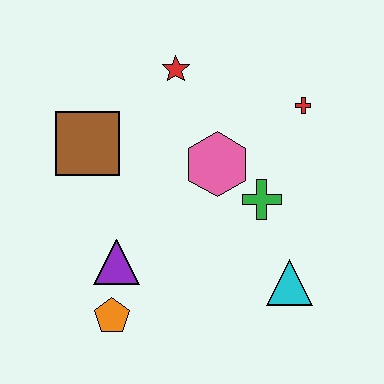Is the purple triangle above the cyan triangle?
Yes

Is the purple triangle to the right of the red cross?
No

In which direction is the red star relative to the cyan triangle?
The red star is above the cyan triangle.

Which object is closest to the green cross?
The pink hexagon is closest to the green cross.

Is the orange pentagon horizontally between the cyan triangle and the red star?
No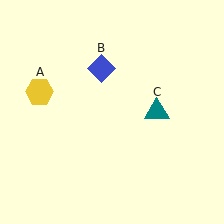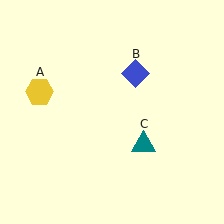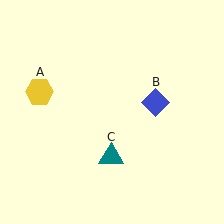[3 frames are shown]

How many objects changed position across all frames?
2 objects changed position: blue diamond (object B), teal triangle (object C).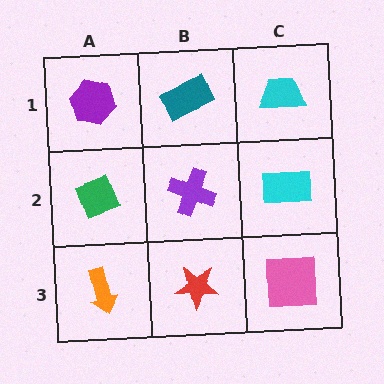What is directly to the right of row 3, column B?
A pink square.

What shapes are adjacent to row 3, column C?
A cyan rectangle (row 2, column C), a red star (row 3, column B).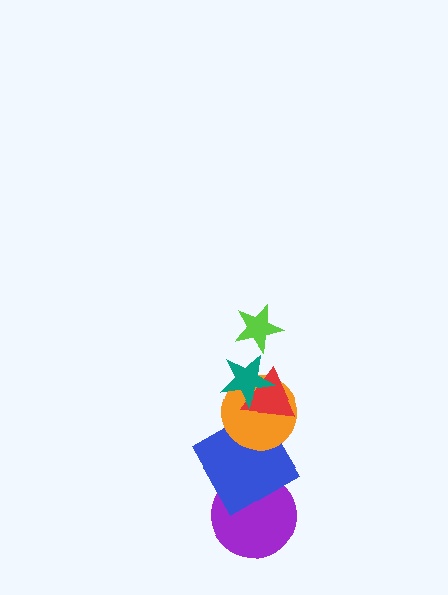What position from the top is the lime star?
The lime star is 1st from the top.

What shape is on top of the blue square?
The orange circle is on top of the blue square.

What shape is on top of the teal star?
The lime star is on top of the teal star.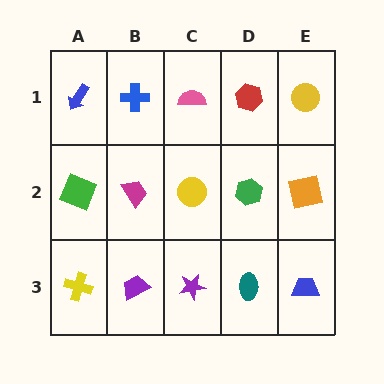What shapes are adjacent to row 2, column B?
A blue cross (row 1, column B), a purple trapezoid (row 3, column B), a green square (row 2, column A), a yellow circle (row 2, column C).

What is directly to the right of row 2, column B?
A yellow circle.